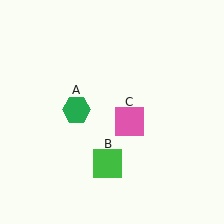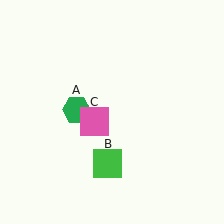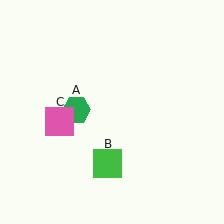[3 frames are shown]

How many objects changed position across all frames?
1 object changed position: pink square (object C).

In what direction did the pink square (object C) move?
The pink square (object C) moved left.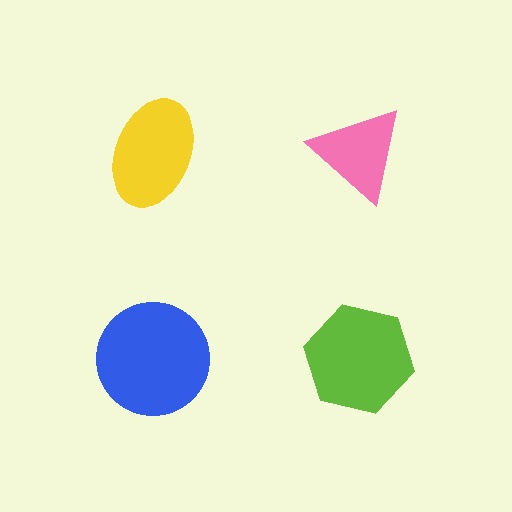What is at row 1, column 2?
A pink triangle.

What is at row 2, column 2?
A lime hexagon.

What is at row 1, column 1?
A yellow ellipse.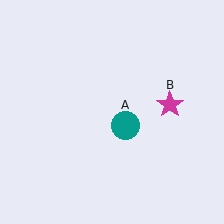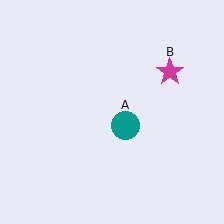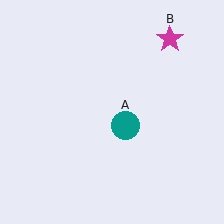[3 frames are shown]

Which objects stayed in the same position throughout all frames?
Teal circle (object A) remained stationary.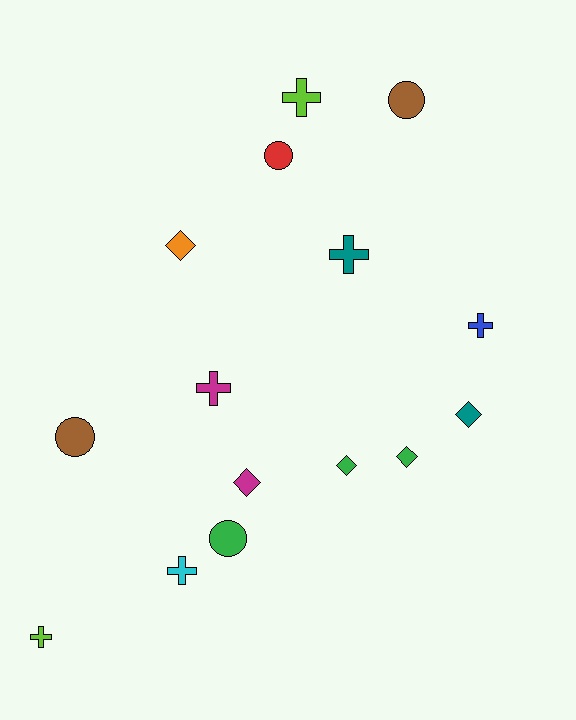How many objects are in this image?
There are 15 objects.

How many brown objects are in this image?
There are 2 brown objects.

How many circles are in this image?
There are 4 circles.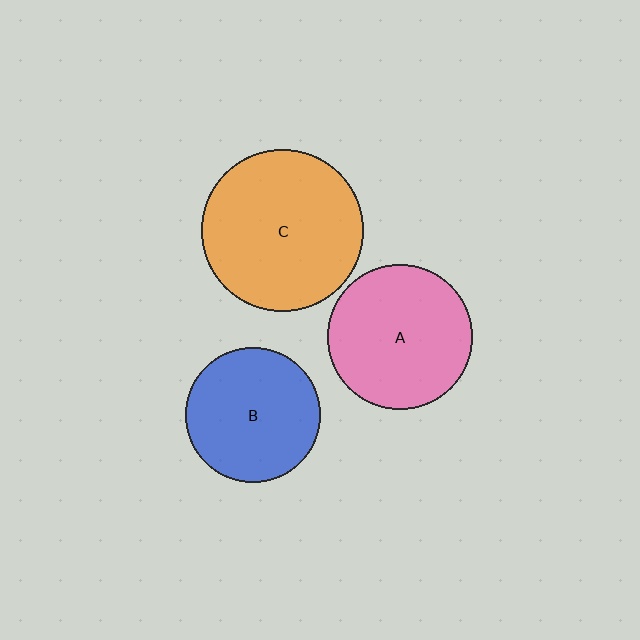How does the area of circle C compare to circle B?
Approximately 1.4 times.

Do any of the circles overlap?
No, none of the circles overlap.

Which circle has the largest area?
Circle C (orange).